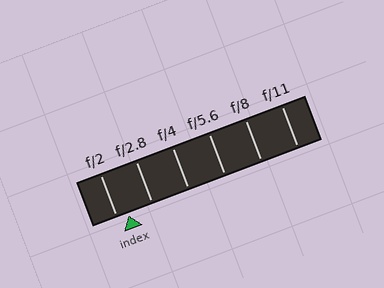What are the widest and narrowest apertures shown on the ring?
The widest aperture shown is f/2 and the narrowest is f/11.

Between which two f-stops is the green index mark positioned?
The index mark is between f/2 and f/2.8.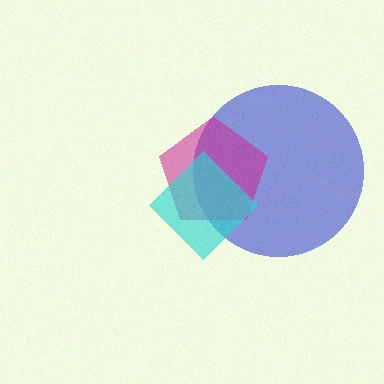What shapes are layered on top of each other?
The layered shapes are: a blue circle, a magenta pentagon, a cyan diamond.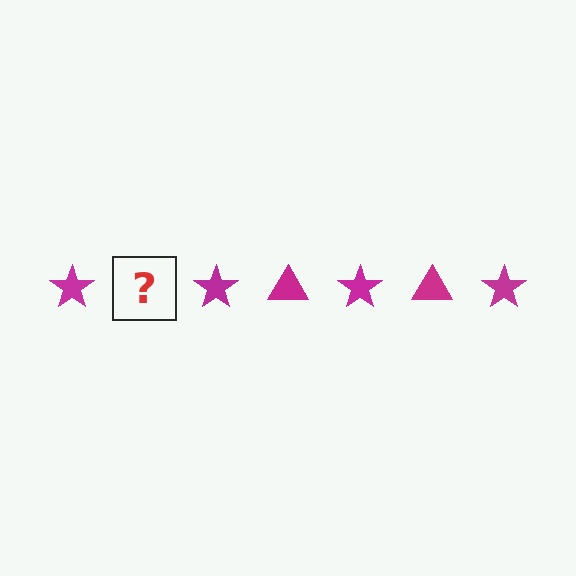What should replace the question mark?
The question mark should be replaced with a magenta triangle.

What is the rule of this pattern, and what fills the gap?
The rule is that the pattern cycles through star, triangle shapes in magenta. The gap should be filled with a magenta triangle.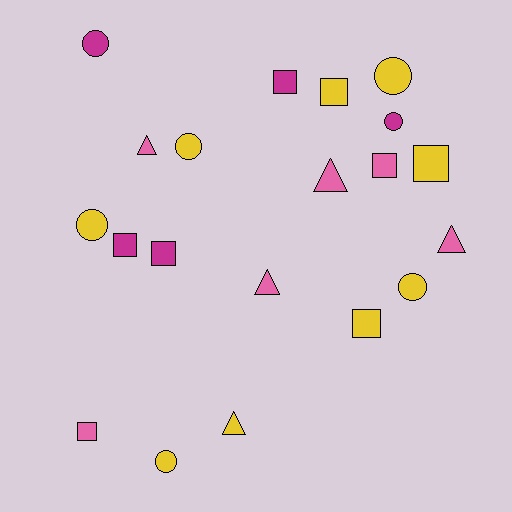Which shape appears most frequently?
Square, with 8 objects.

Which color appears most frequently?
Yellow, with 9 objects.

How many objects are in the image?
There are 20 objects.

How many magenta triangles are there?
There are no magenta triangles.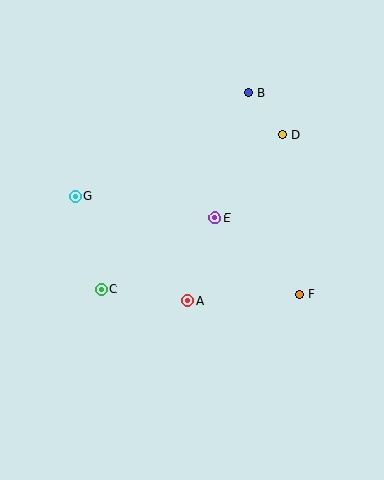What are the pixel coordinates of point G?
Point G is at (75, 196).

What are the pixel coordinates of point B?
Point B is at (249, 93).